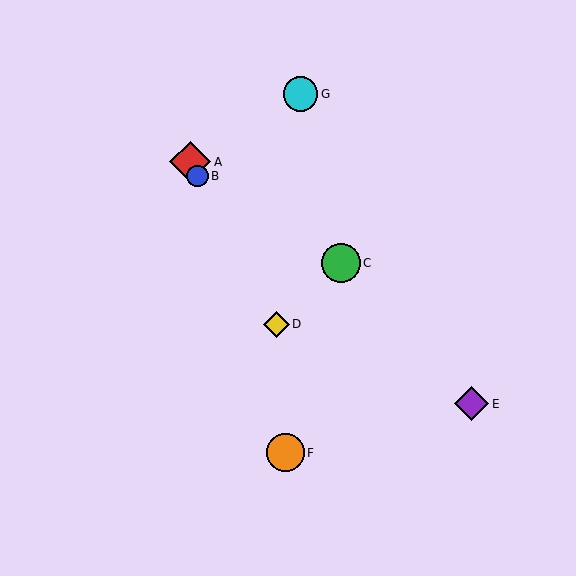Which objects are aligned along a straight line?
Objects A, B, D are aligned along a straight line.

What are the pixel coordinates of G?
Object G is at (301, 94).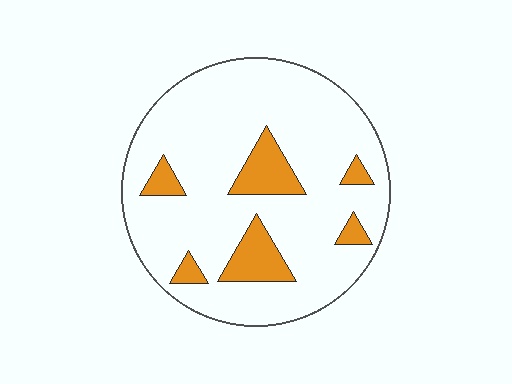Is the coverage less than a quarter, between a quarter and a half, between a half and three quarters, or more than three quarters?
Less than a quarter.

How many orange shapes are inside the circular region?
6.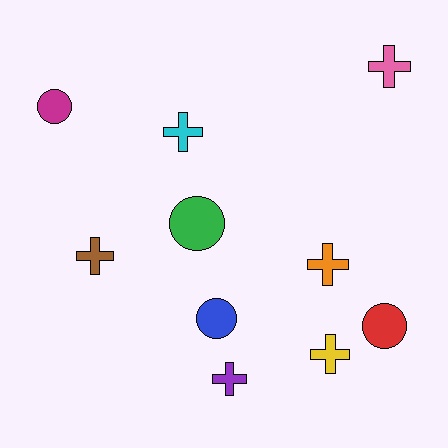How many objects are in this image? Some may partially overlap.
There are 10 objects.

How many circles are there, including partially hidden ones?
There are 4 circles.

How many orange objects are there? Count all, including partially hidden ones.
There is 1 orange object.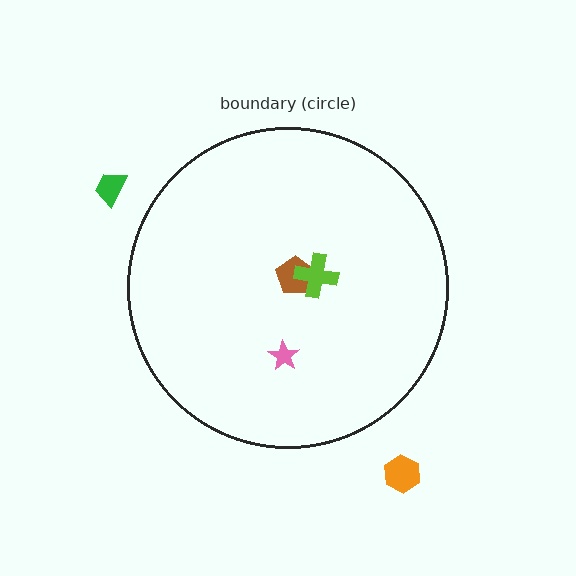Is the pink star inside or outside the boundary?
Inside.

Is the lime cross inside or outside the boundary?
Inside.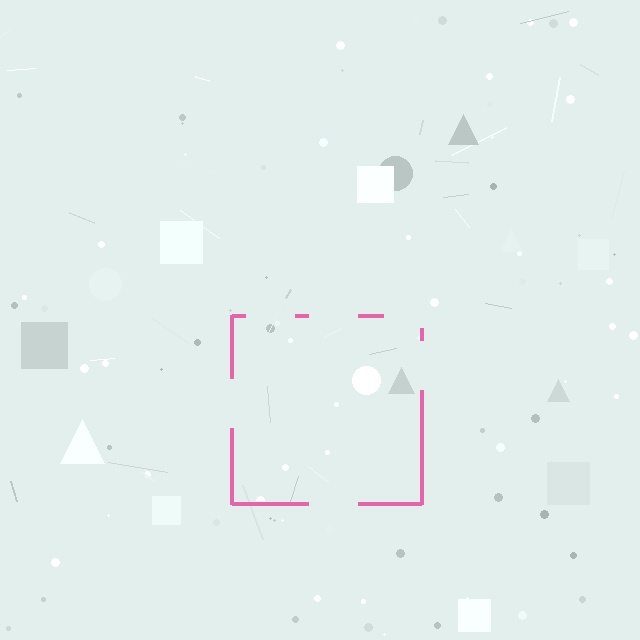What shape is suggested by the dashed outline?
The dashed outline suggests a square.